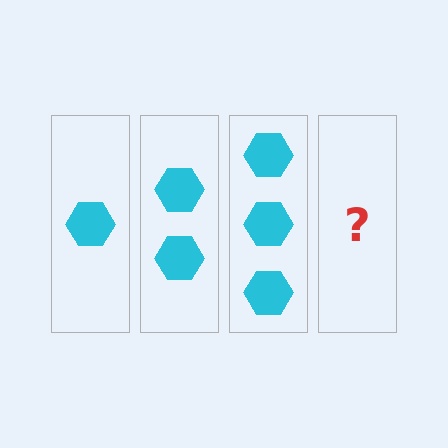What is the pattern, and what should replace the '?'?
The pattern is that each step adds one more hexagon. The '?' should be 4 hexagons.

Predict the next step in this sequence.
The next step is 4 hexagons.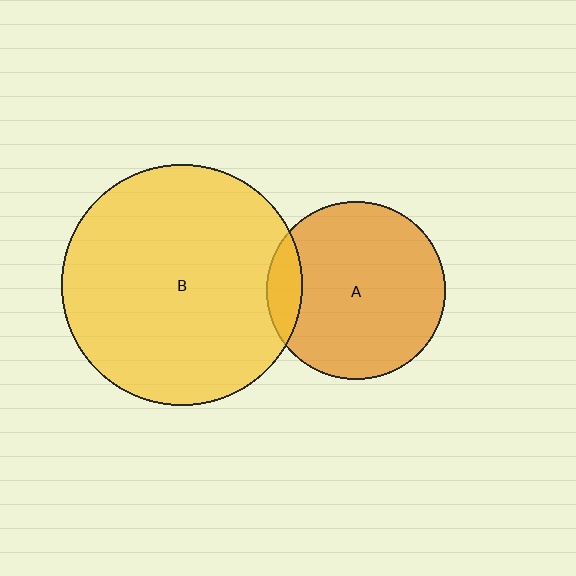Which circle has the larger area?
Circle B (yellow).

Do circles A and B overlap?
Yes.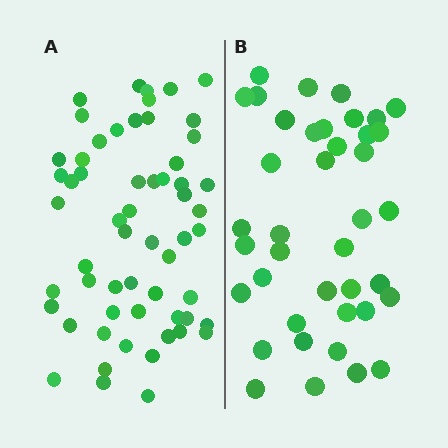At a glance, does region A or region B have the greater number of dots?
Region A (the left region) has more dots.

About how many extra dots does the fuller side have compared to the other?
Region A has approximately 20 more dots than region B.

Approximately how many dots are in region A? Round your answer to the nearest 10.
About 60 dots. (The exact count is 58, which rounds to 60.)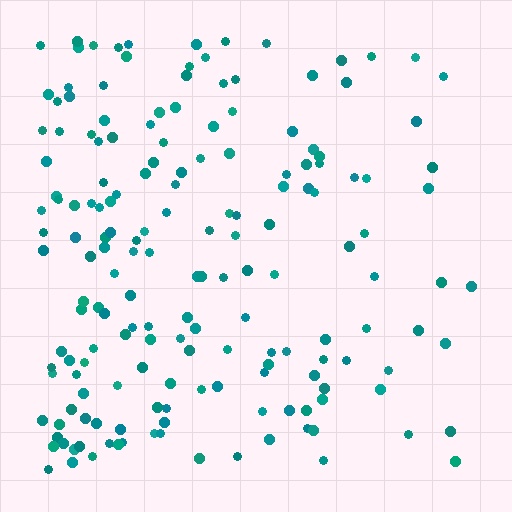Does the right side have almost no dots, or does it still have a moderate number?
Still a moderate number, just noticeably fewer than the left.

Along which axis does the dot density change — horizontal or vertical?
Horizontal.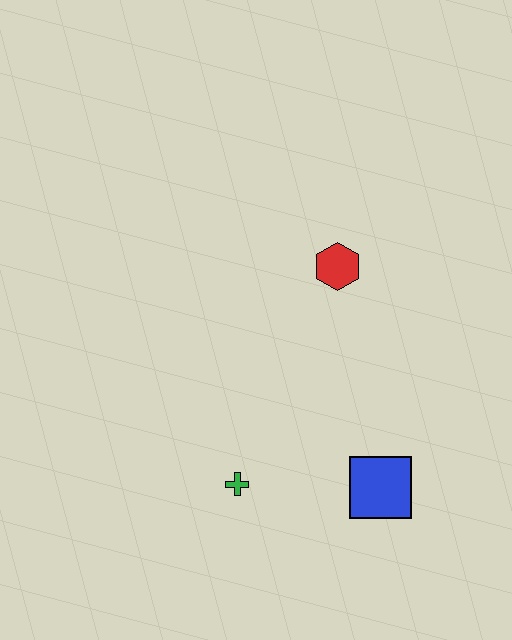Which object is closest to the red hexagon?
The blue square is closest to the red hexagon.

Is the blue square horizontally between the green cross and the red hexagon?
No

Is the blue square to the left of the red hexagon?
No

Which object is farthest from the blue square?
The red hexagon is farthest from the blue square.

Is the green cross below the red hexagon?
Yes